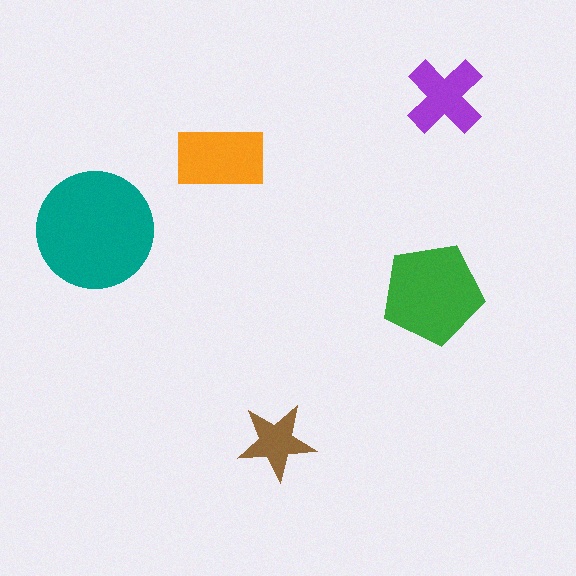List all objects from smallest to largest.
The brown star, the purple cross, the orange rectangle, the green pentagon, the teal circle.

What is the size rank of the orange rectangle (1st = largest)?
3rd.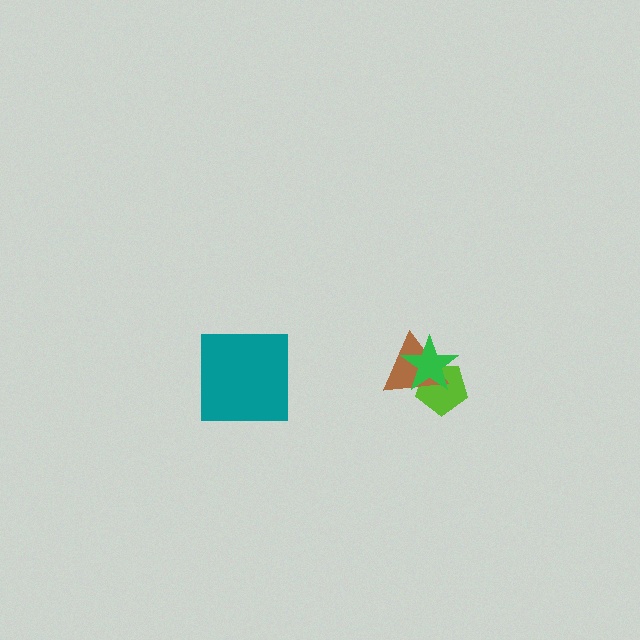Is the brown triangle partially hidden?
Yes, it is partially covered by another shape.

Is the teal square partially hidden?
No, no other shape covers it.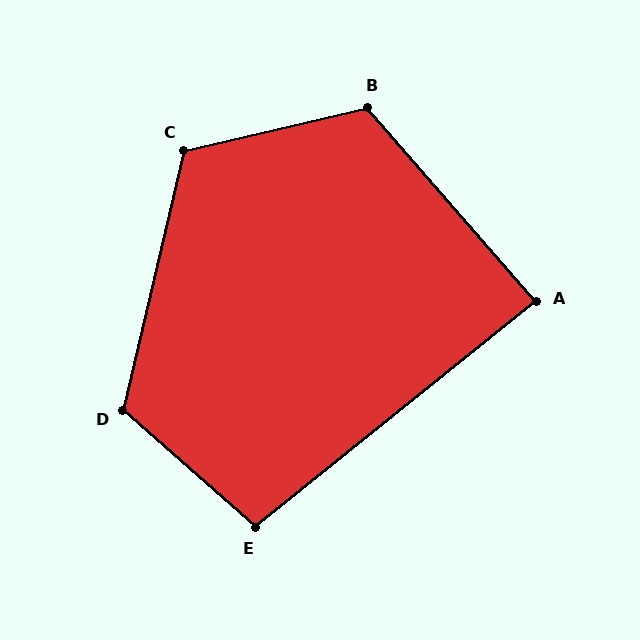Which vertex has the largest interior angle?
B, at approximately 118 degrees.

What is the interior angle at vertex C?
Approximately 116 degrees (obtuse).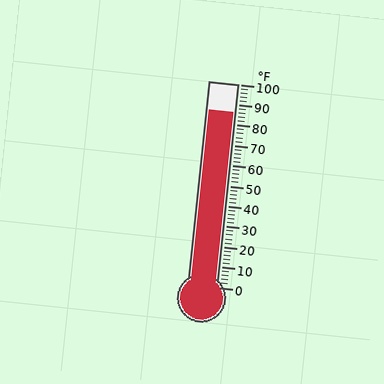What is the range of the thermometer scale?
The thermometer scale ranges from 0°F to 100°F.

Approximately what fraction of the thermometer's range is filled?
The thermometer is filled to approximately 85% of its range.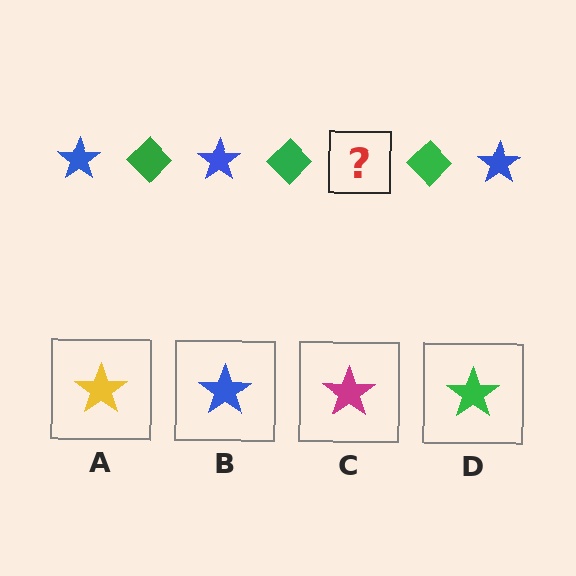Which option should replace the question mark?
Option B.